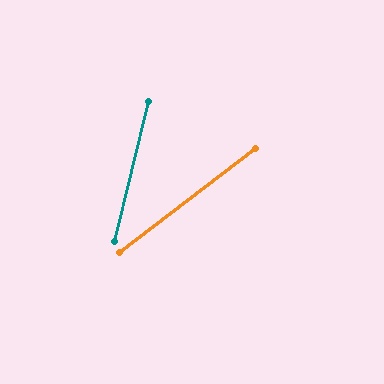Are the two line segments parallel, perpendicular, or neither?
Neither parallel nor perpendicular — they differ by about 39°.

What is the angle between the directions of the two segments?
Approximately 39 degrees.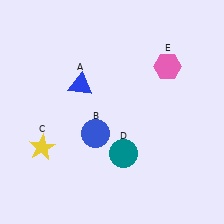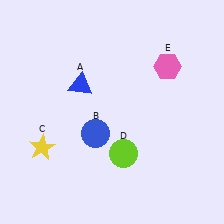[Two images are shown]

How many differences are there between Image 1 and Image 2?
There is 1 difference between the two images.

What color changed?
The circle (D) changed from teal in Image 1 to lime in Image 2.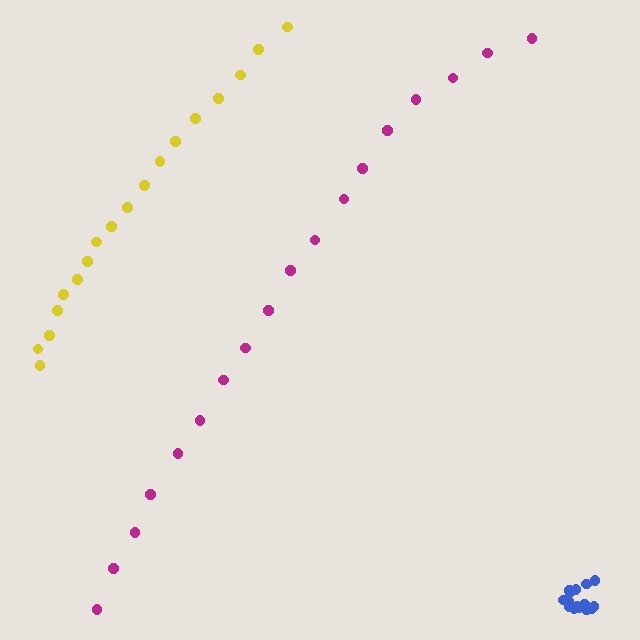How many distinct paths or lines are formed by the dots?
There are 3 distinct paths.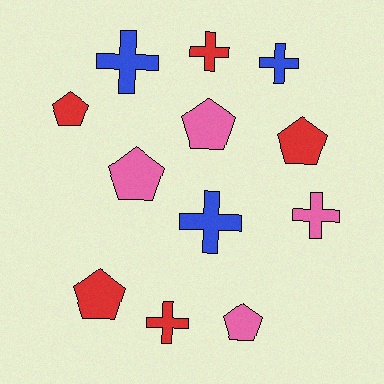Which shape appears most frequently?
Pentagon, with 6 objects.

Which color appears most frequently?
Red, with 5 objects.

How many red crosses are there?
There are 2 red crosses.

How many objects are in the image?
There are 12 objects.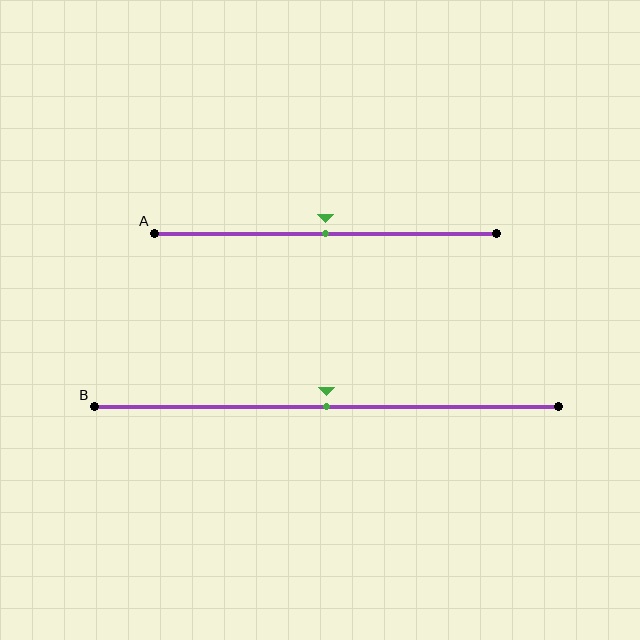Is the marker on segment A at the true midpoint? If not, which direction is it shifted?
Yes, the marker on segment A is at the true midpoint.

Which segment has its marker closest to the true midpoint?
Segment A has its marker closest to the true midpoint.